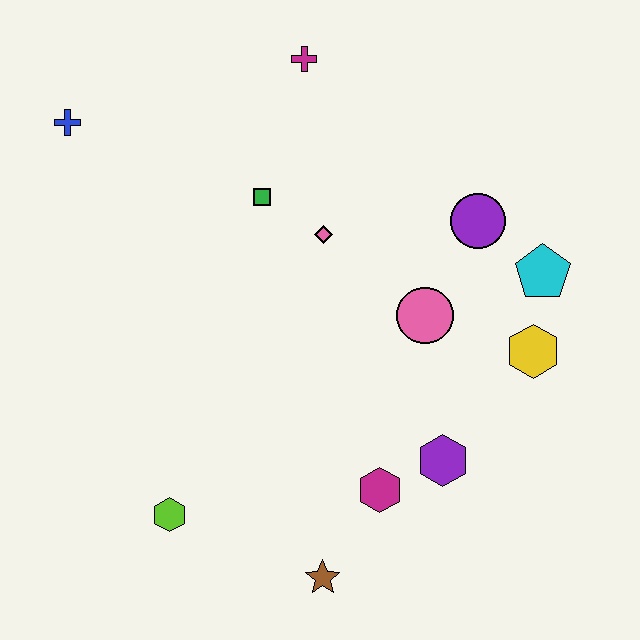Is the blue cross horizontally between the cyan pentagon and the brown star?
No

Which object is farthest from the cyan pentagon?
The blue cross is farthest from the cyan pentagon.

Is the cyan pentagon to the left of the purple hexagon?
No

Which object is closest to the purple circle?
The cyan pentagon is closest to the purple circle.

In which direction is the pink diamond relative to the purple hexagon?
The pink diamond is above the purple hexagon.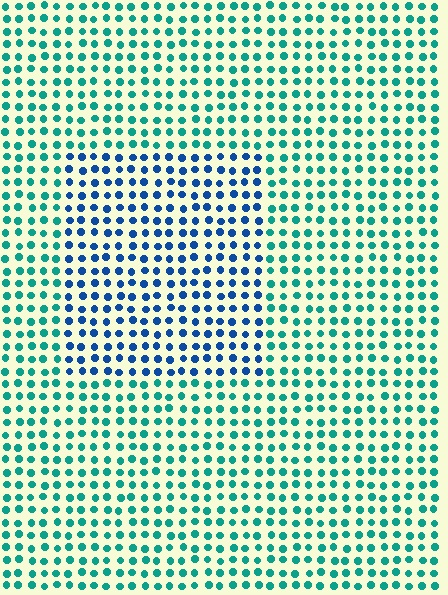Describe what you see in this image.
The image is filled with small teal elements in a uniform arrangement. A rectangle-shaped region is visible where the elements are tinted to a slightly different hue, forming a subtle color boundary.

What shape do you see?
I see a rectangle.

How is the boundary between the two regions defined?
The boundary is defined purely by a slight shift in hue (about 43 degrees). Spacing, size, and orientation are identical on both sides.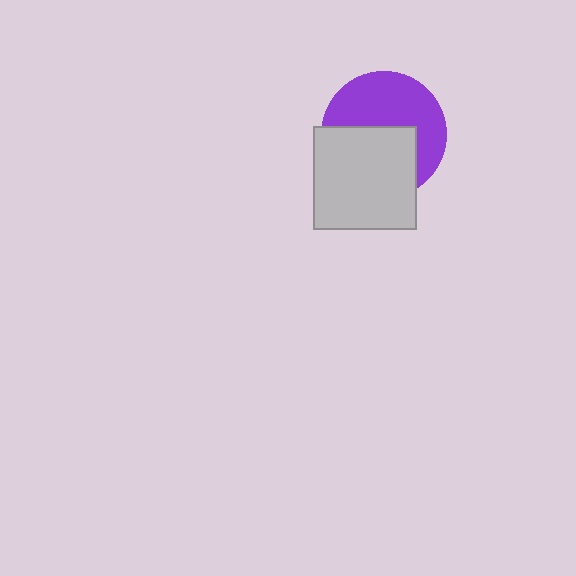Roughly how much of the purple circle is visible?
About half of it is visible (roughly 52%).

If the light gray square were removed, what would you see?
You would see the complete purple circle.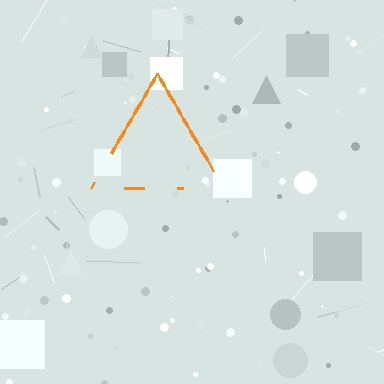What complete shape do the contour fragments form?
The contour fragments form a triangle.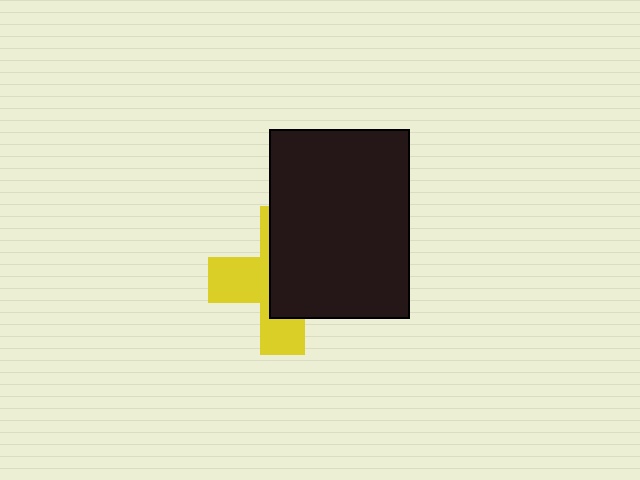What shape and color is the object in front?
The object in front is a black rectangle.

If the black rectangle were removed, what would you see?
You would see the complete yellow cross.